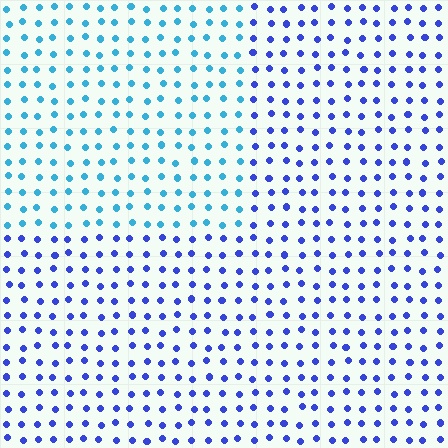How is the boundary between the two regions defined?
The boundary is defined purely by a slight shift in hue (about 40 degrees). Spacing, size, and orientation are identical on both sides.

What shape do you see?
I see a rectangle.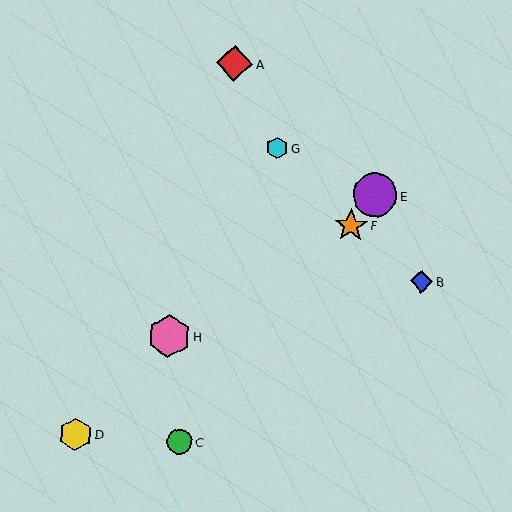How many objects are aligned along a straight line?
3 objects (C, E, F) are aligned along a straight line.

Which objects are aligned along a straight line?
Objects C, E, F are aligned along a straight line.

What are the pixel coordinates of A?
Object A is at (234, 63).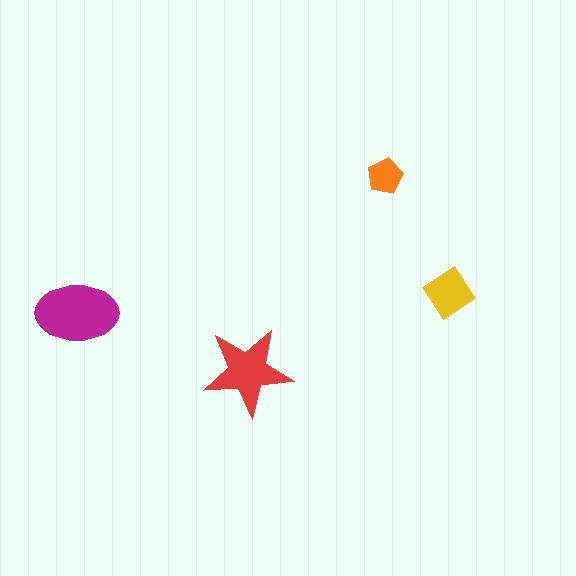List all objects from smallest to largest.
The orange pentagon, the yellow diamond, the red star, the magenta ellipse.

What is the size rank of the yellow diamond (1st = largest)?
3rd.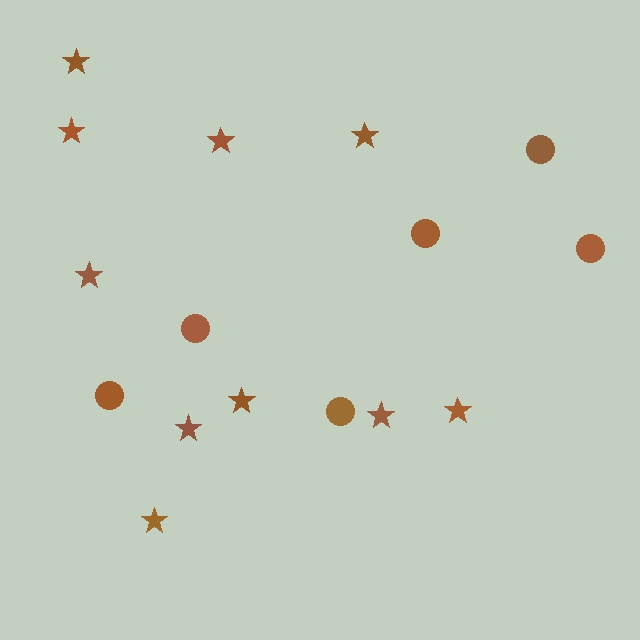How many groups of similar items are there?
There are 2 groups: one group of circles (6) and one group of stars (10).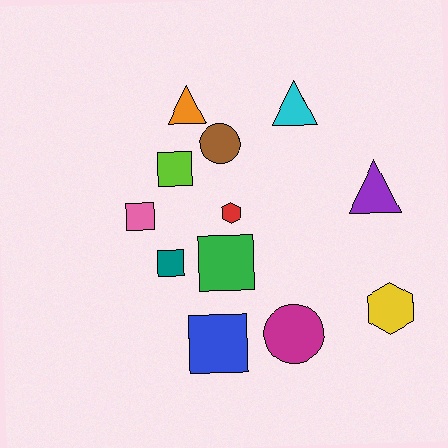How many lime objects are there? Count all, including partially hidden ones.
There is 1 lime object.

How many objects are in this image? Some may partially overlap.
There are 12 objects.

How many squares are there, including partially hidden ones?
There are 5 squares.